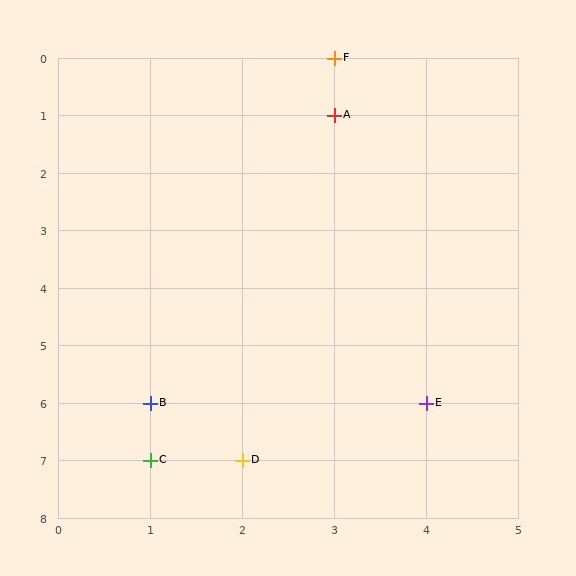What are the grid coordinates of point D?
Point D is at grid coordinates (2, 7).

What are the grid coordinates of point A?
Point A is at grid coordinates (3, 1).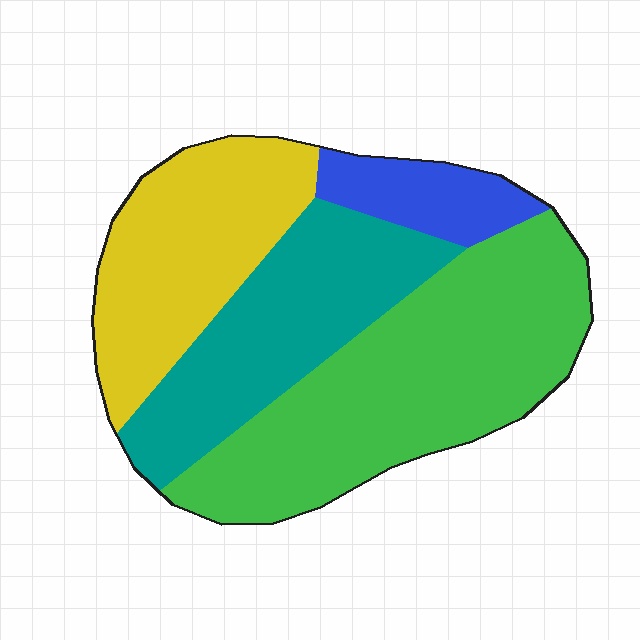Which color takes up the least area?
Blue, at roughly 10%.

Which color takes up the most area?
Green, at roughly 40%.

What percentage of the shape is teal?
Teal covers around 25% of the shape.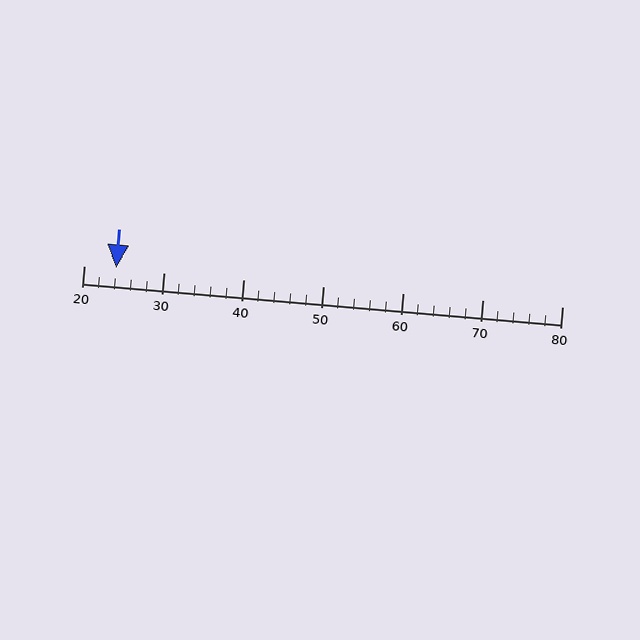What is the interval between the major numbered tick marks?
The major tick marks are spaced 10 units apart.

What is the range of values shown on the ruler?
The ruler shows values from 20 to 80.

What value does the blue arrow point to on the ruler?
The blue arrow points to approximately 24.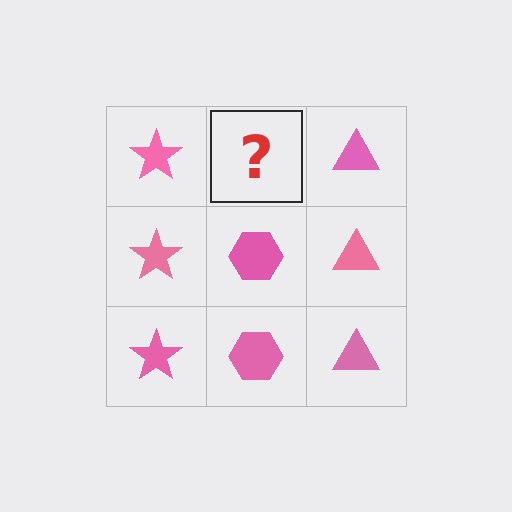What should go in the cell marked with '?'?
The missing cell should contain a pink hexagon.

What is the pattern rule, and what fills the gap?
The rule is that each column has a consistent shape. The gap should be filled with a pink hexagon.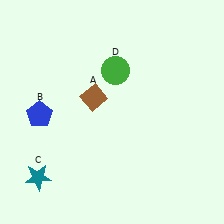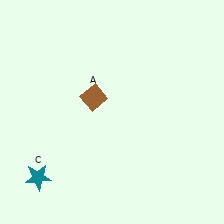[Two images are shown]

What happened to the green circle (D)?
The green circle (D) was removed in Image 2. It was in the top-right area of Image 1.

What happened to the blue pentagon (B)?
The blue pentagon (B) was removed in Image 2. It was in the bottom-left area of Image 1.